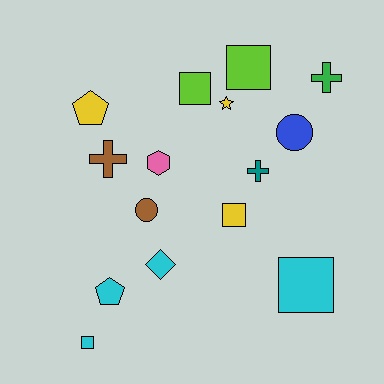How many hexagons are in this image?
There is 1 hexagon.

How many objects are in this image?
There are 15 objects.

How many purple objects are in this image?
There are no purple objects.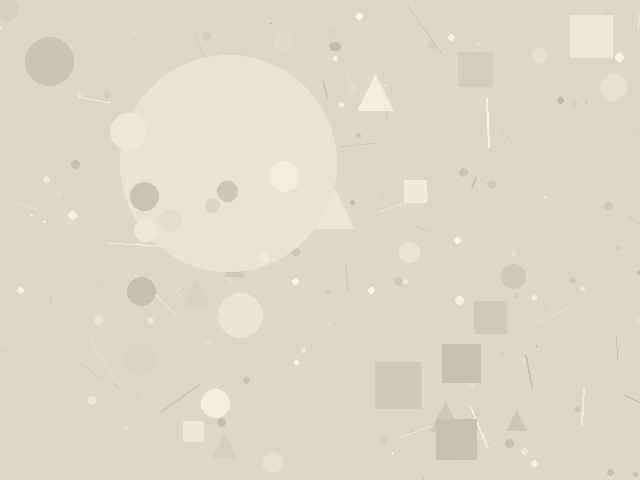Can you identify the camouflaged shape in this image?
The camouflaged shape is a circle.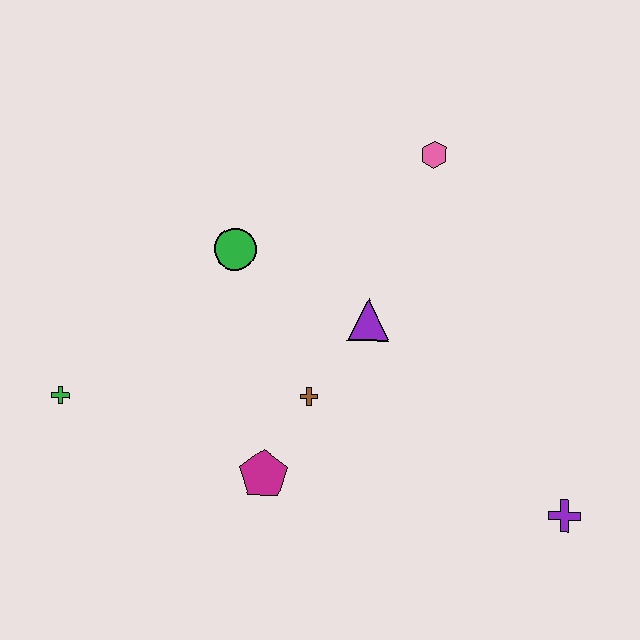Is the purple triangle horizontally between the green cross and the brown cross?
No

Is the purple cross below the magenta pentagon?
Yes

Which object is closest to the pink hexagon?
The purple triangle is closest to the pink hexagon.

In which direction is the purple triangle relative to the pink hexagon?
The purple triangle is below the pink hexagon.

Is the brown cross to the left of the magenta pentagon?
No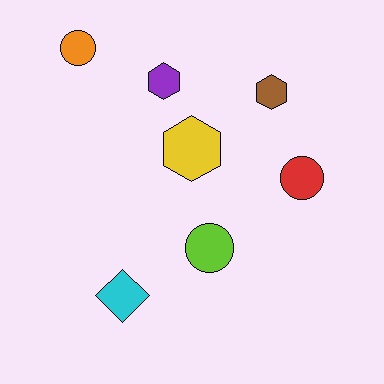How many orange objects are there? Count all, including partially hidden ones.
There is 1 orange object.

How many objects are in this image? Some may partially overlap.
There are 7 objects.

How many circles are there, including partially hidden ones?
There are 3 circles.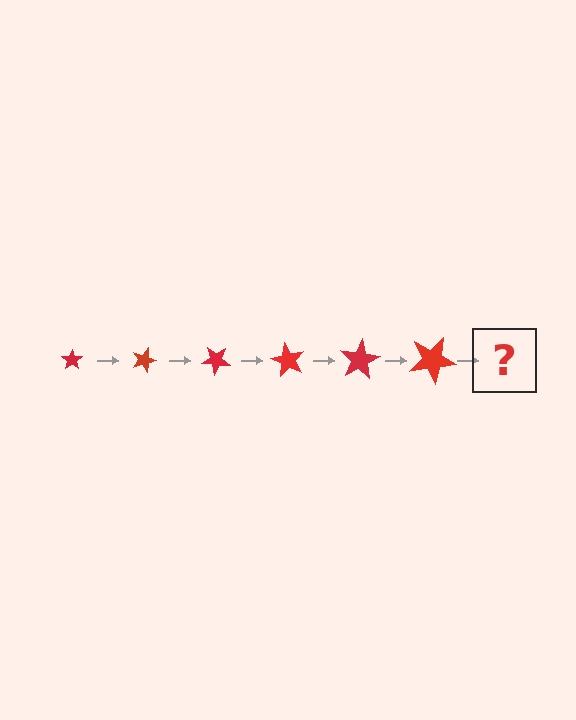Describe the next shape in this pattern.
It should be a star, larger than the previous one and rotated 120 degrees from the start.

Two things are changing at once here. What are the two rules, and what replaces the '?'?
The two rules are that the star grows larger each step and it rotates 20 degrees each step. The '?' should be a star, larger than the previous one and rotated 120 degrees from the start.